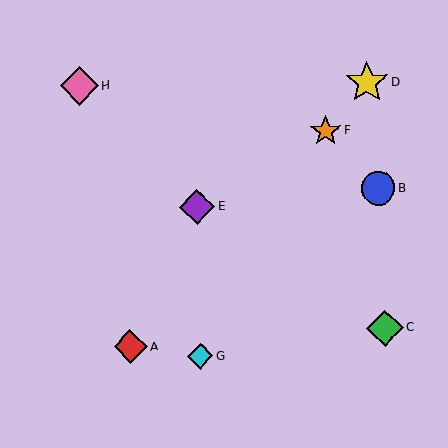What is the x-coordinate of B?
Object B is at x≈379.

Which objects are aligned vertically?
Objects E, G are aligned vertically.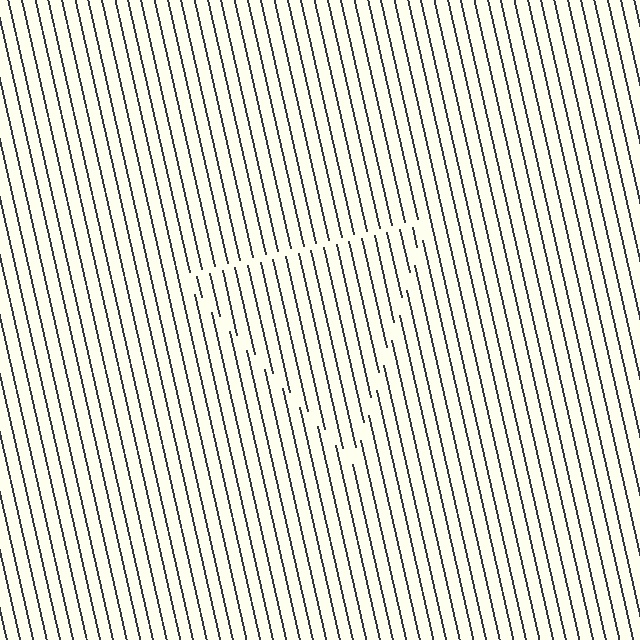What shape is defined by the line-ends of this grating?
An illusory triangle. The interior of the shape contains the same grating, shifted by half a period — the contour is defined by the phase discontinuity where line-ends from the inner and outer gratings abut.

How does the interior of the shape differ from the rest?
The interior of the shape contains the same grating, shifted by half a period — the contour is defined by the phase discontinuity where line-ends from the inner and outer gratings abut.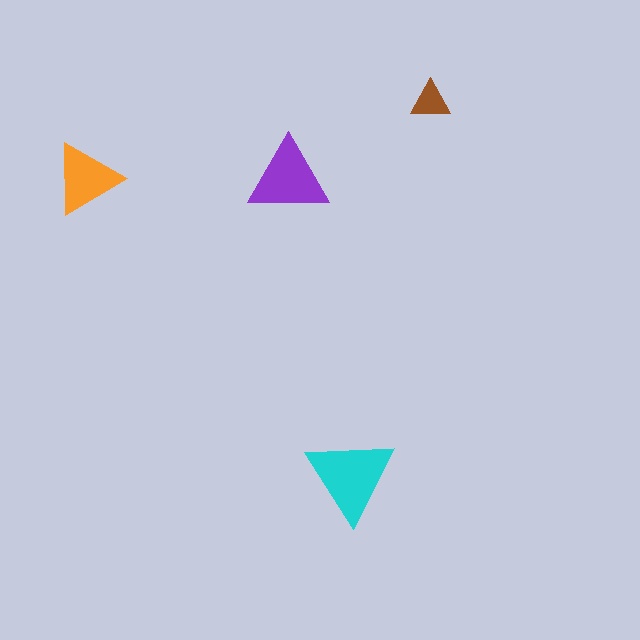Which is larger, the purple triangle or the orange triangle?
The purple one.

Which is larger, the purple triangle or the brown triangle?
The purple one.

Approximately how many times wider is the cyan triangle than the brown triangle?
About 2 times wider.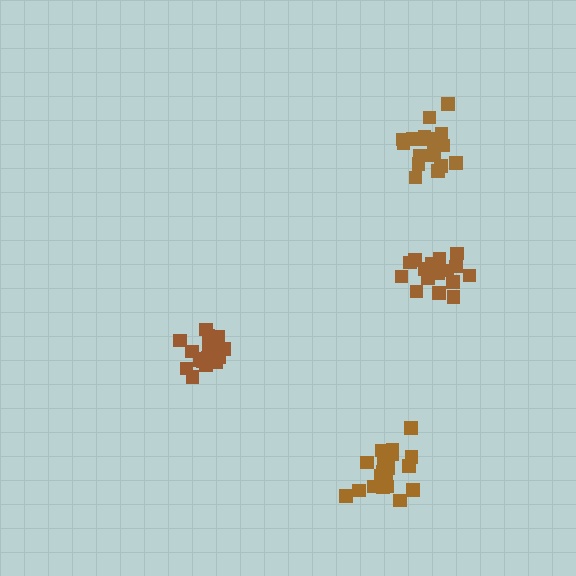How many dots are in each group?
Group 1: 19 dots, Group 2: 20 dots, Group 3: 19 dots, Group 4: 16 dots (74 total).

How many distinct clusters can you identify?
There are 4 distinct clusters.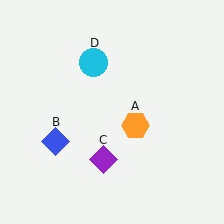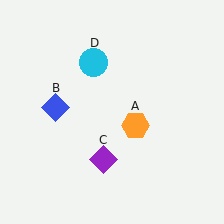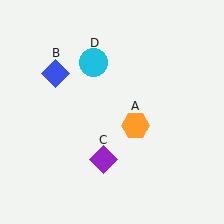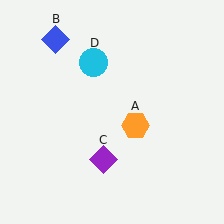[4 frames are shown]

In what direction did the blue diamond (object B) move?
The blue diamond (object B) moved up.